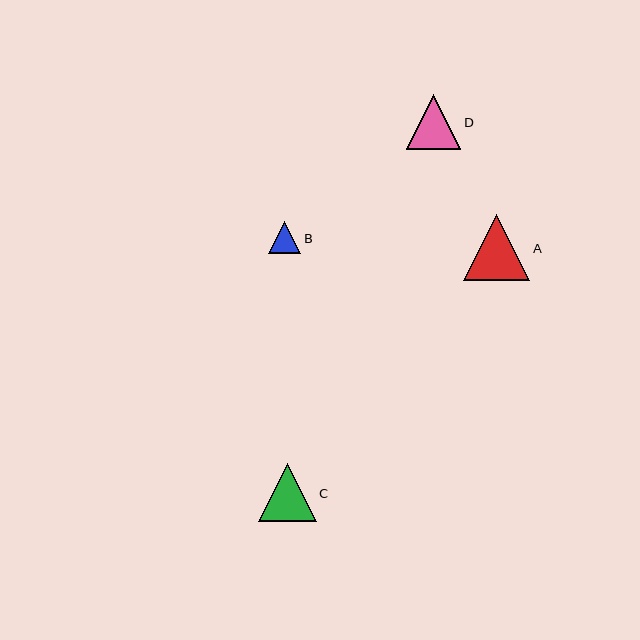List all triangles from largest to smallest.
From largest to smallest: A, C, D, B.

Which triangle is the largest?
Triangle A is the largest with a size of approximately 66 pixels.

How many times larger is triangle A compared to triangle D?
Triangle A is approximately 1.2 times the size of triangle D.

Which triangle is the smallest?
Triangle B is the smallest with a size of approximately 32 pixels.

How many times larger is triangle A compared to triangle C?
Triangle A is approximately 1.1 times the size of triangle C.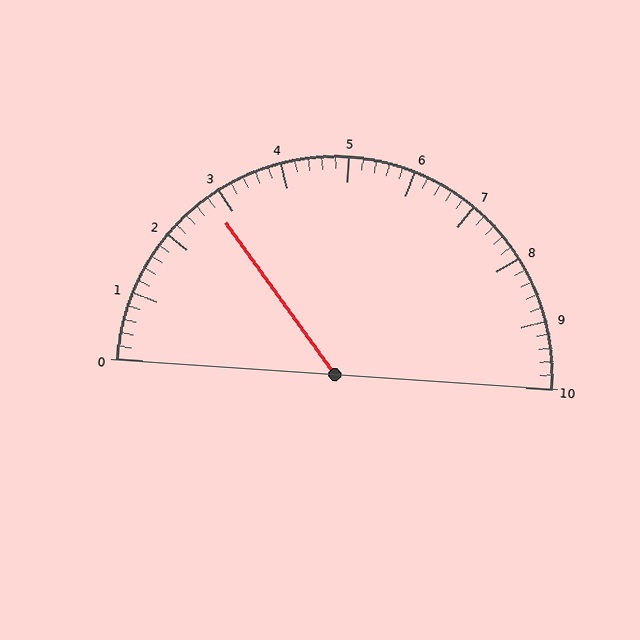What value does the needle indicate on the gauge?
The needle indicates approximately 2.8.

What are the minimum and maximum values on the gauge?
The gauge ranges from 0 to 10.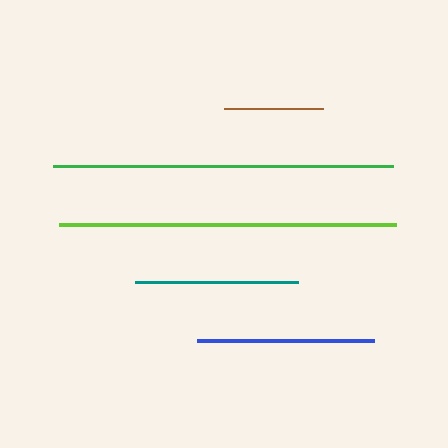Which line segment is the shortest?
The brown line is the shortest at approximately 99 pixels.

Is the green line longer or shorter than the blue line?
The green line is longer than the blue line.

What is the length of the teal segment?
The teal segment is approximately 162 pixels long.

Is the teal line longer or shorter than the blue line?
The blue line is longer than the teal line.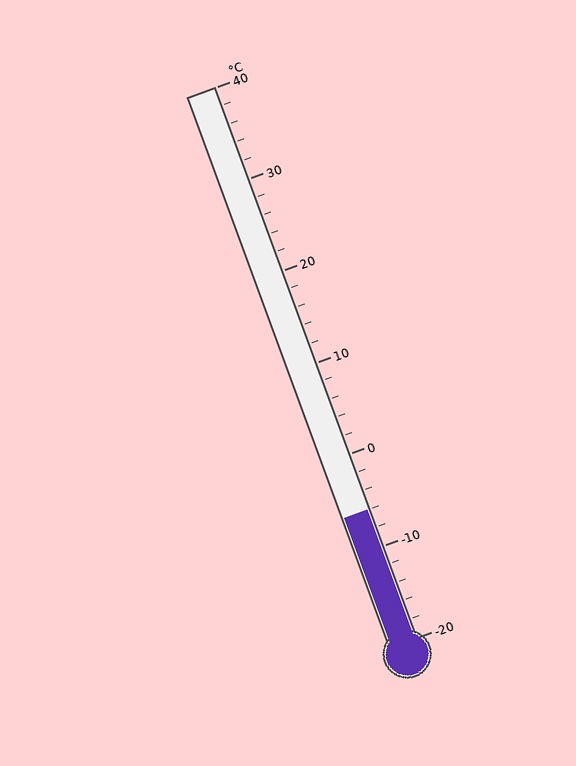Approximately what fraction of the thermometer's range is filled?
The thermometer is filled to approximately 25% of its range.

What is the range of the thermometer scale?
The thermometer scale ranges from -20°C to 40°C.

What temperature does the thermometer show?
The thermometer shows approximately -6°C.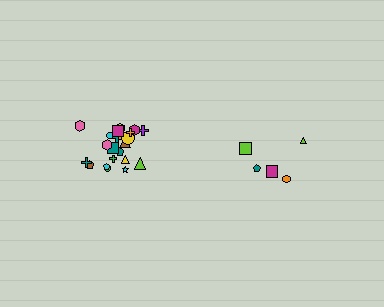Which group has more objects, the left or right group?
The left group.